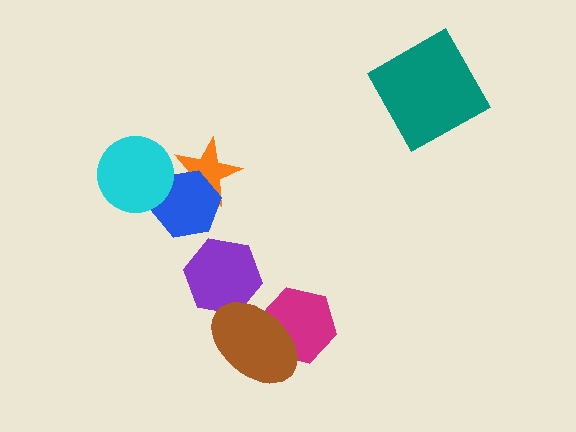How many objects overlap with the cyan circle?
1 object overlaps with the cyan circle.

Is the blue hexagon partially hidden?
Yes, it is partially covered by another shape.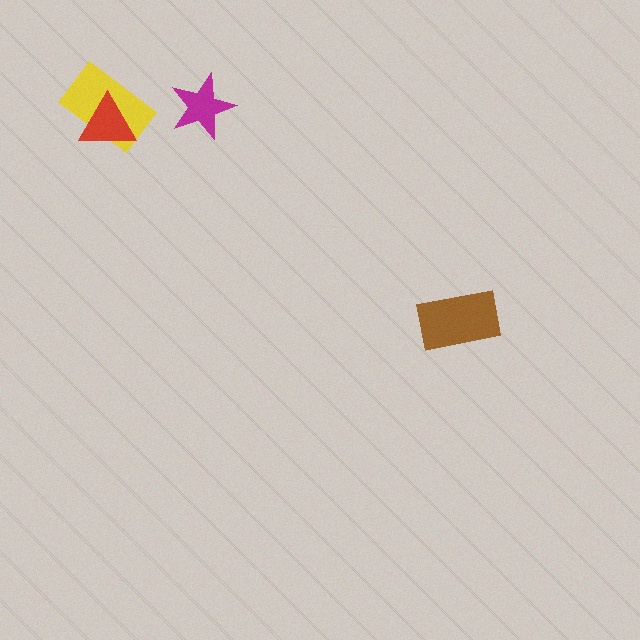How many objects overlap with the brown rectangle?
0 objects overlap with the brown rectangle.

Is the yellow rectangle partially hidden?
Yes, it is partially covered by another shape.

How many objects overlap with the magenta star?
0 objects overlap with the magenta star.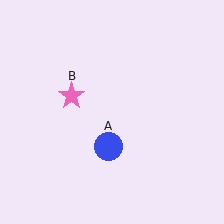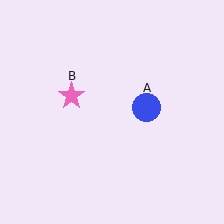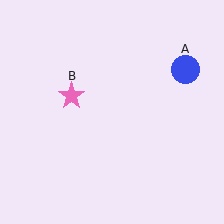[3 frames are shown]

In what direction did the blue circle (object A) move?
The blue circle (object A) moved up and to the right.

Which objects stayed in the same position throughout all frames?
Pink star (object B) remained stationary.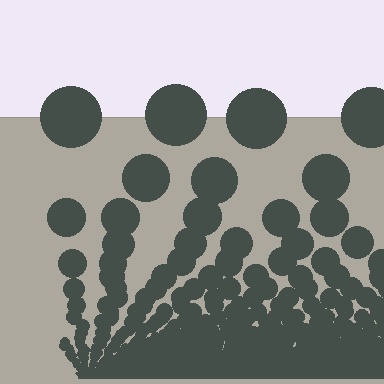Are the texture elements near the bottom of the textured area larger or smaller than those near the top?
Smaller. The gradient is inverted — elements near the bottom are smaller and denser.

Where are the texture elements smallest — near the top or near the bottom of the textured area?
Near the bottom.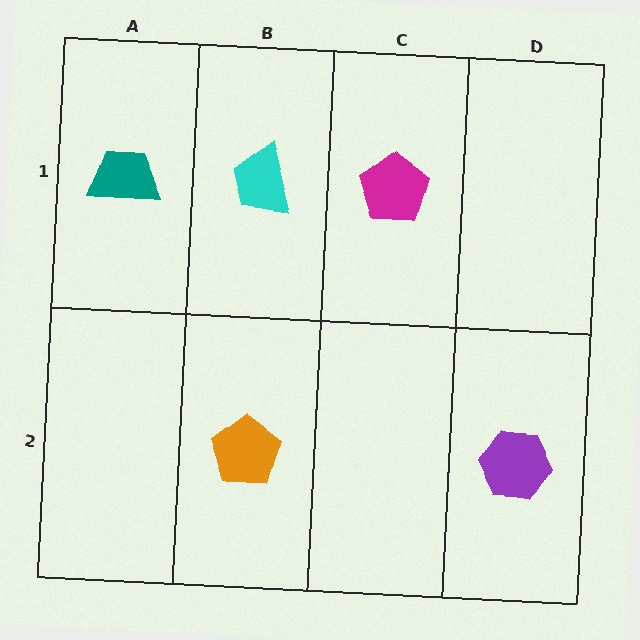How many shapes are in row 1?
3 shapes.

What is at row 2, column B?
An orange pentagon.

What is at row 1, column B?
A cyan trapezoid.